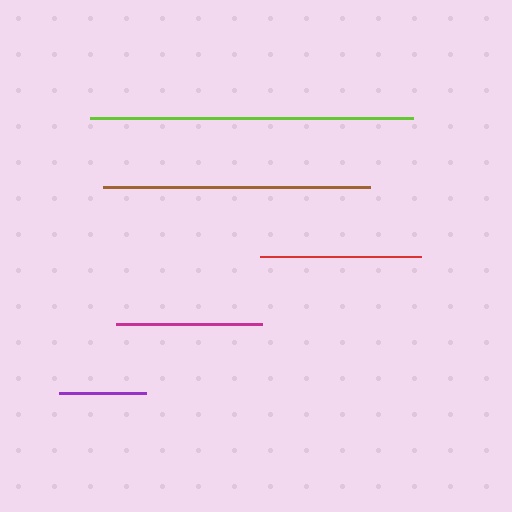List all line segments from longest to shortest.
From longest to shortest: lime, brown, red, magenta, purple.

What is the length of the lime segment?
The lime segment is approximately 322 pixels long.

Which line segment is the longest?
The lime line is the longest at approximately 322 pixels.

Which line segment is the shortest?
The purple line is the shortest at approximately 87 pixels.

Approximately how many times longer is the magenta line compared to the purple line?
The magenta line is approximately 1.7 times the length of the purple line.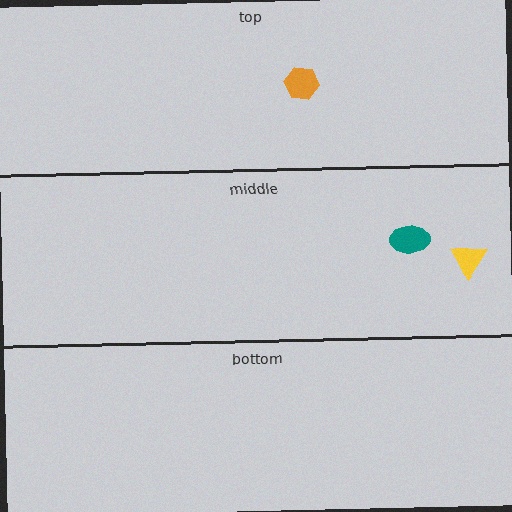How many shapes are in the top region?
1.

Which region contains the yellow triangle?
The middle region.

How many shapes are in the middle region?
2.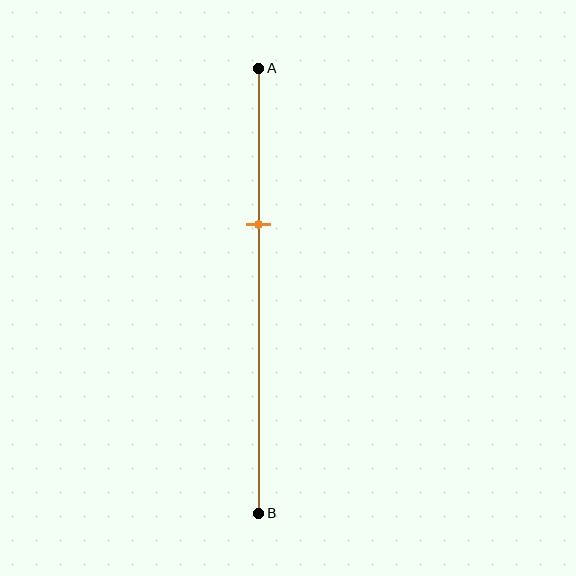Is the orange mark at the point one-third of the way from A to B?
Yes, the mark is approximately at the one-third point.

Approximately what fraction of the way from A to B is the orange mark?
The orange mark is approximately 35% of the way from A to B.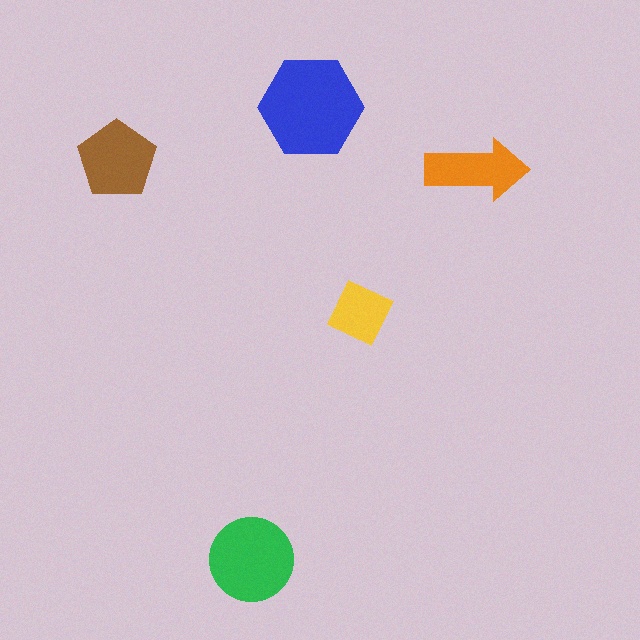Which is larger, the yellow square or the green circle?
The green circle.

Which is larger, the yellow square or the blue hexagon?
The blue hexagon.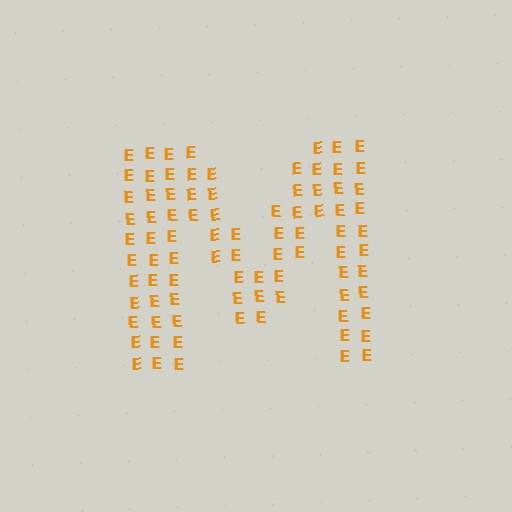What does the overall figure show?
The overall figure shows the letter M.